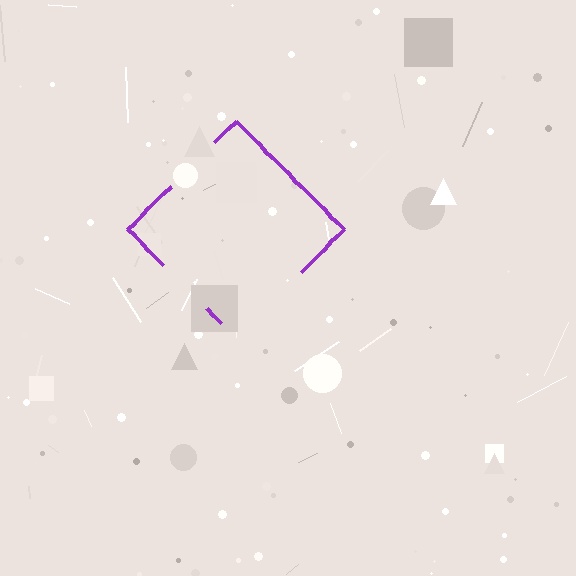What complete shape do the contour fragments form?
The contour fragments form a diamond.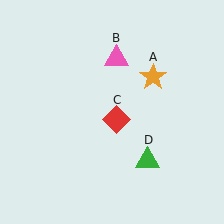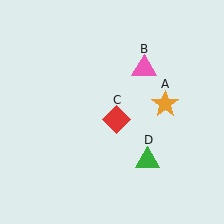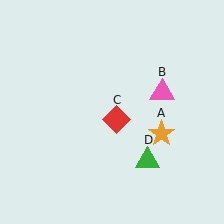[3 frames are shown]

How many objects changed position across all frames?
2 objects changed position: orange star (object A), pink triangle (object B).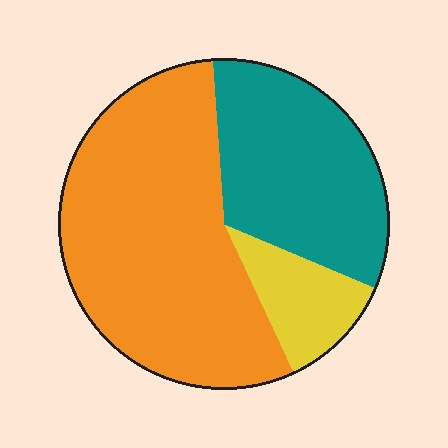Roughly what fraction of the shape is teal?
Teal takes up about one third (1/3) of the shape.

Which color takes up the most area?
Orange, at roughly 55%.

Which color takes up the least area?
Yellow, at roughly 10%.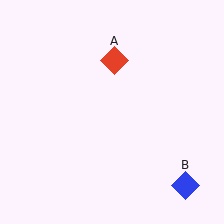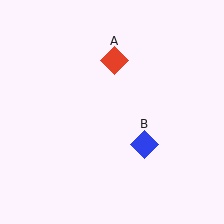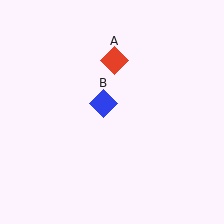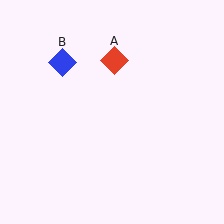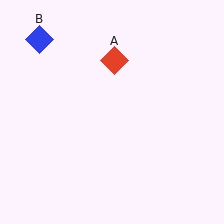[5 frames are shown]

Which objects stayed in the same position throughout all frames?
Red diamond (object A) remained stationary.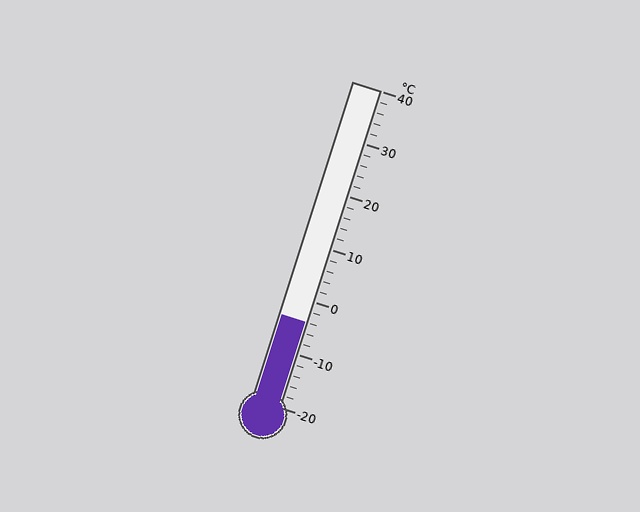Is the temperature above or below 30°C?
The temperature is below 30°C.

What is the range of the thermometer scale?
The thermometer scale ranges from -20°C to 40°C.